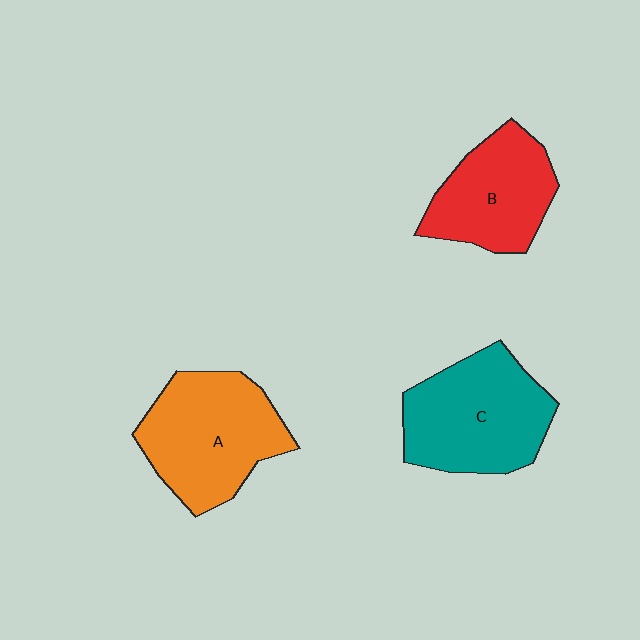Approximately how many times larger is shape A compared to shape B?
Approximately 1.3 times.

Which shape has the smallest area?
Shape B (red).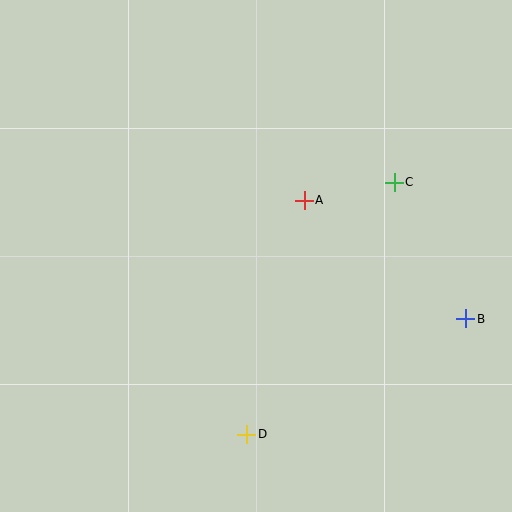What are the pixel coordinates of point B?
Point B is at (466, 319).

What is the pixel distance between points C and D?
The distance between C and D is 292 pixels.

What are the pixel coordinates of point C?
Point C is at (394, 182).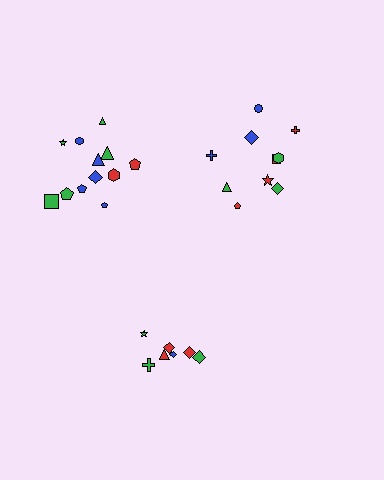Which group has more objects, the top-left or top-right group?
The top-left group.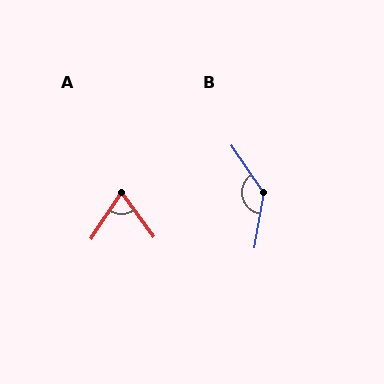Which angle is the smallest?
A, at approximately 69 degrees.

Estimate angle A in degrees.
Approximately 69 degrees.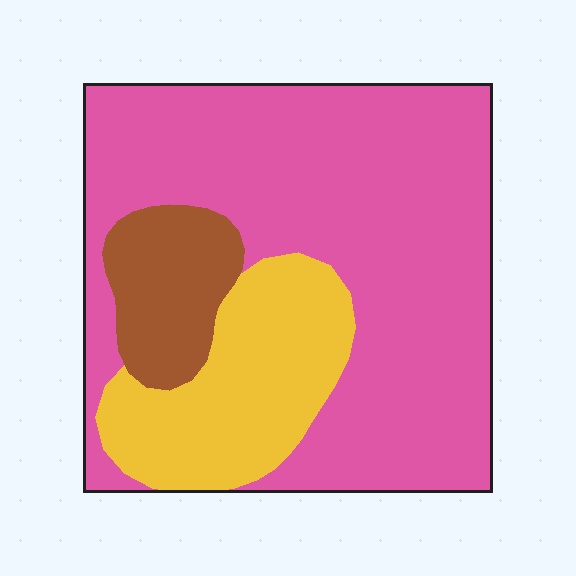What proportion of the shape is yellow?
Yellow takes up about one fifth (1/5) of the shape.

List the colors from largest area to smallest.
From largest to smallest: pink, yellow, brown.